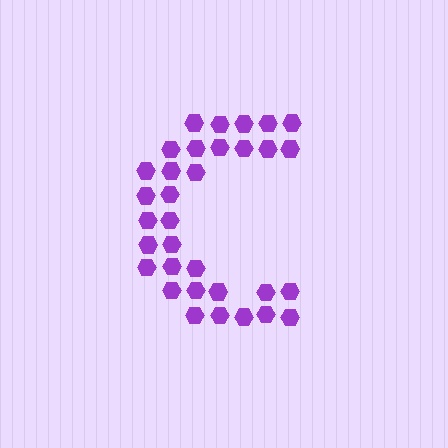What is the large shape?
The large shape is the letter C.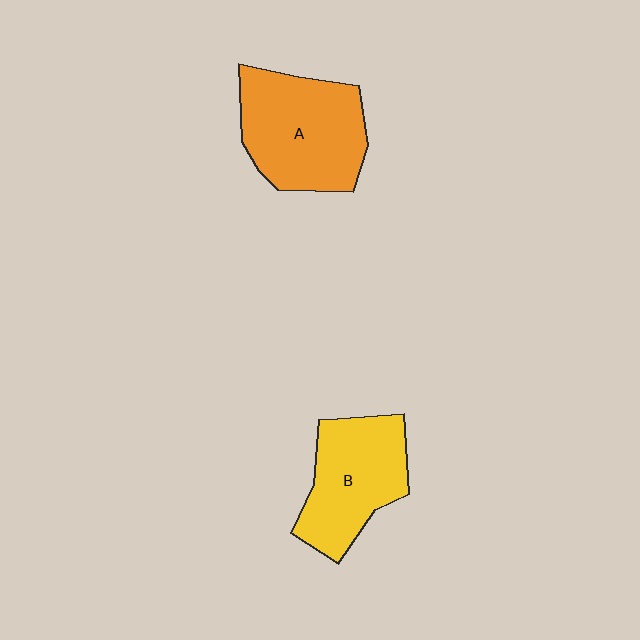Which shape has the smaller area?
Shape B (yellow).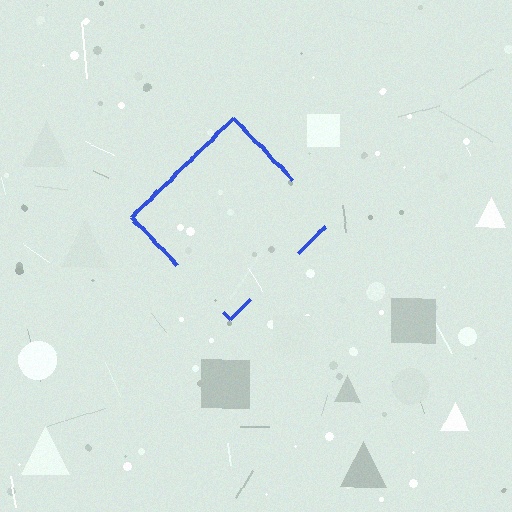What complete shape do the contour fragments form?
The contour fragments form a diamond.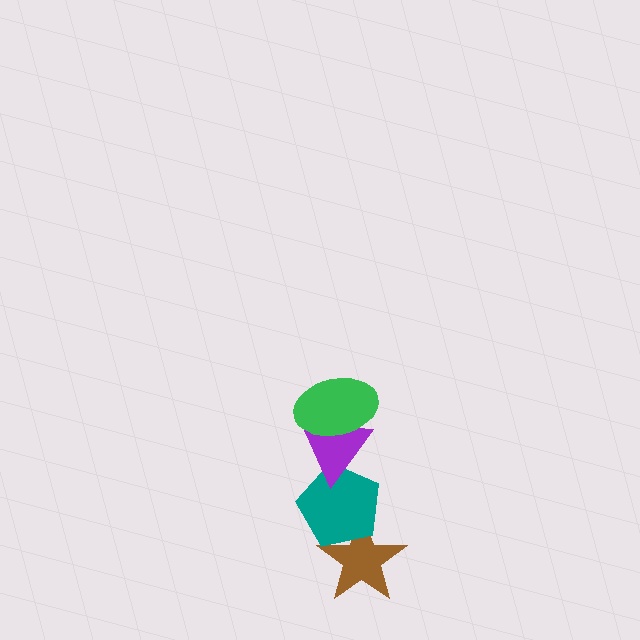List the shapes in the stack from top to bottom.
From top to bottom: the green ellipse, the purple triangle, the teal pentagon, the brown star.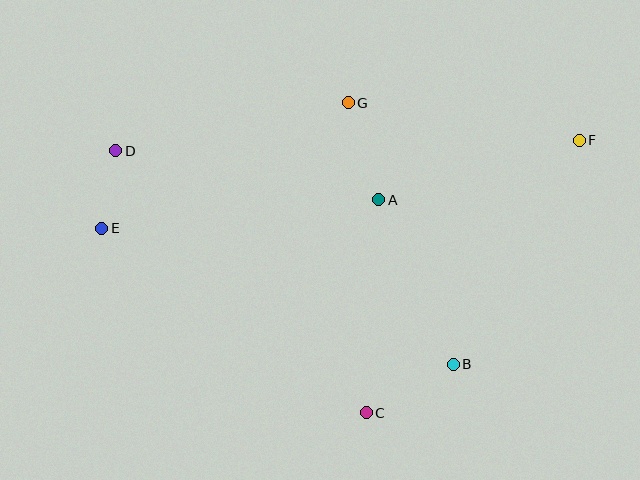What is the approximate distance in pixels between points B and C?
The distance between B and C is approximately 100 pixels.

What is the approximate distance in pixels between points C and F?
The distance between C and F is approximately 346 pixels.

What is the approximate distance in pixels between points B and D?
The distance between B and D is approximately 399 pixels.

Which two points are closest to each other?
Points D and E are closest to each other.